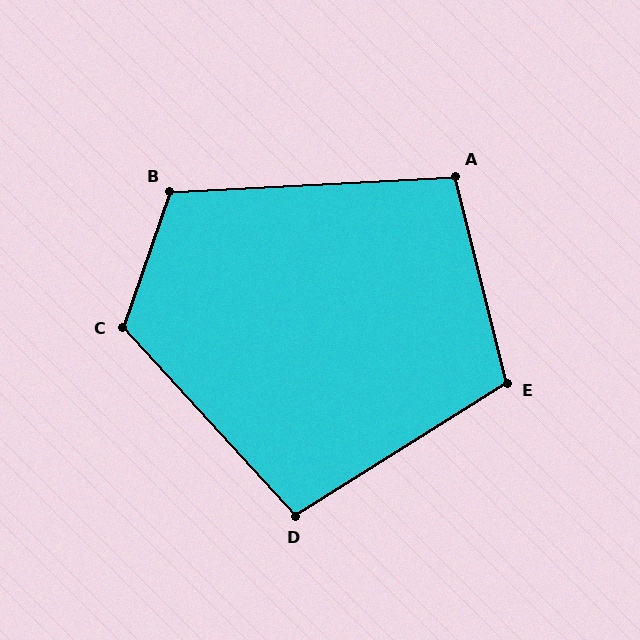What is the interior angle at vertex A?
Approximately 101 degrees (obtuse).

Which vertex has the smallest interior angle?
D, at approximately 101 degrees.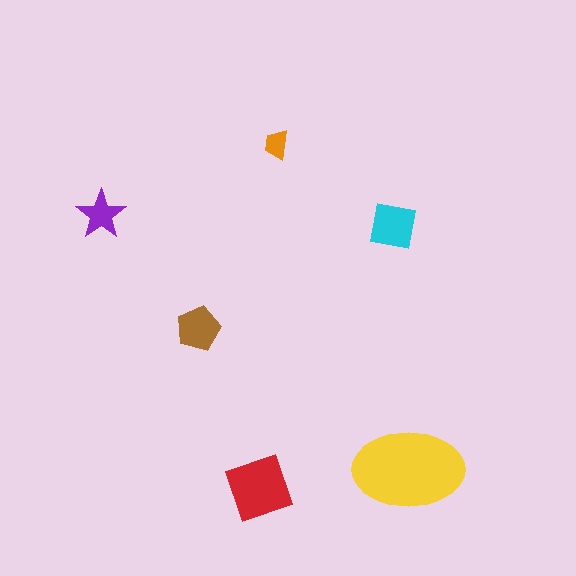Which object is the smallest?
The orange trapezoid.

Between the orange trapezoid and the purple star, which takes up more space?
The purple star.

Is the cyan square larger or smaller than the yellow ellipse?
Smaller.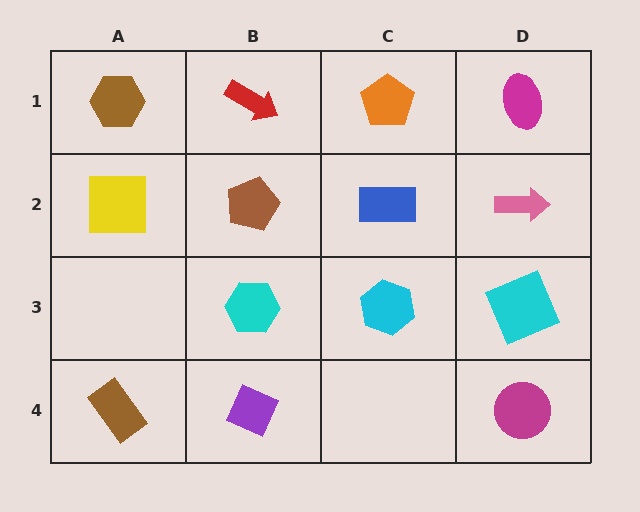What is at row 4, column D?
A magenta circle.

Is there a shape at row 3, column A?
No, that cell is empty.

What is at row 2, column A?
A yellow square.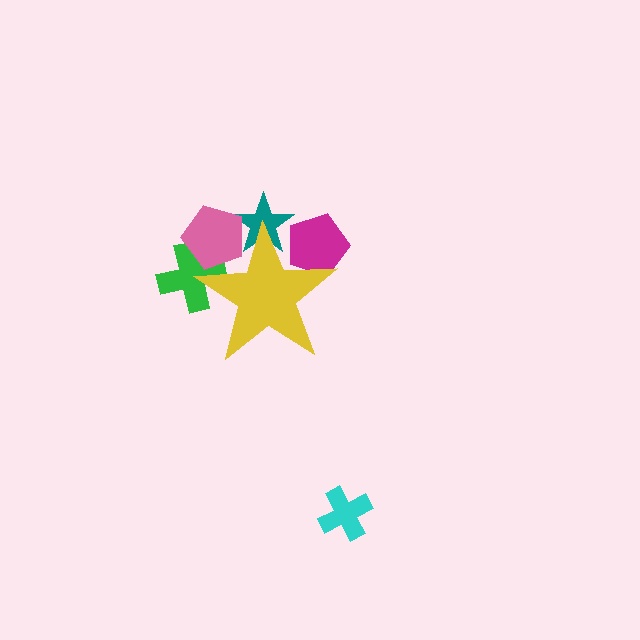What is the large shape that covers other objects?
A yellow star.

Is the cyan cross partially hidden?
No, the cyan cross is fully visible.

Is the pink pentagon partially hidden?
Yes, the pink pentagon is partially hidden behind the yellow star.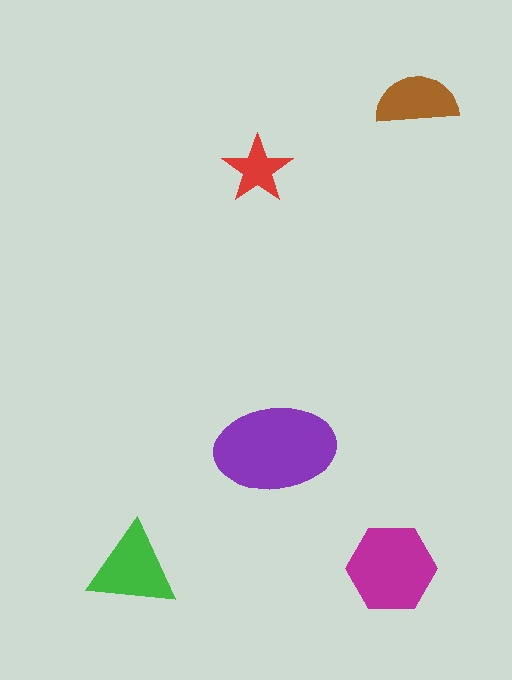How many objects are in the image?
There are 5 objects in the image.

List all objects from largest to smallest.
The purple ellipse, the magenta hexagon, the green triangle, the brown semicircle, the red star.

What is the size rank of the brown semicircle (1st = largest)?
4th.